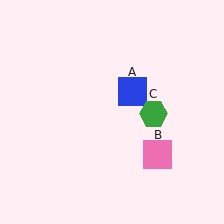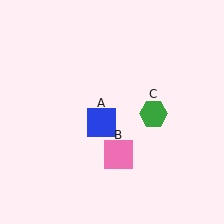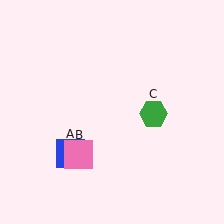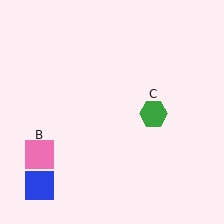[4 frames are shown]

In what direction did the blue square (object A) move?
The blue square (object A) moved down and to the left.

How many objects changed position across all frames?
2 objects changed position: blue square (object A), pink square (object B).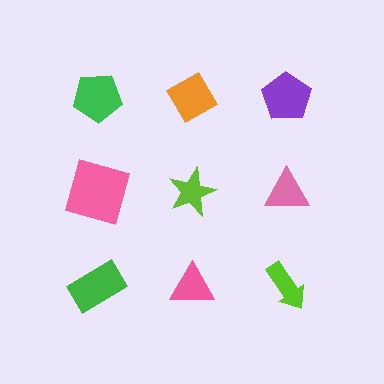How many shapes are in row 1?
3 shapes.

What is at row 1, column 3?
A purple pentagon.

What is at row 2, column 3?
A pink triangle.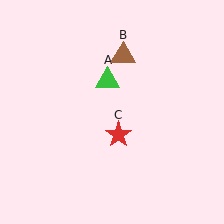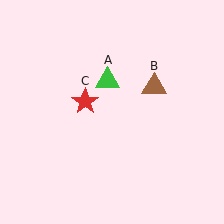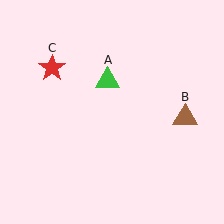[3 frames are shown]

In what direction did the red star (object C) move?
The red star (object C) moved up and to the left.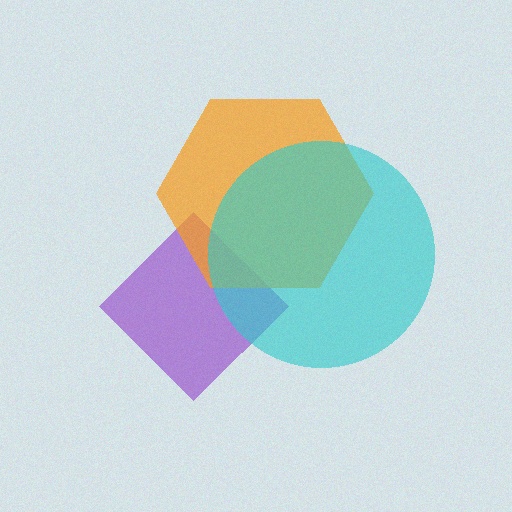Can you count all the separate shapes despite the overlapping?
Yes, there are 3 separate shapes.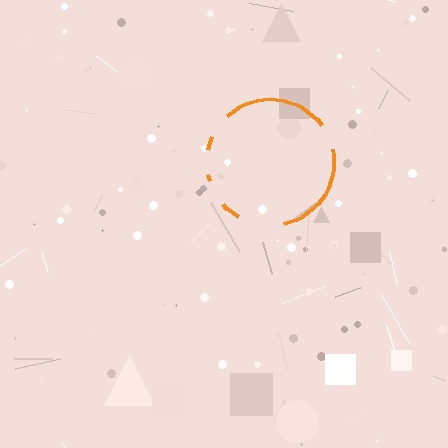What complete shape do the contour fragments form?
The contour fragments form a circle.